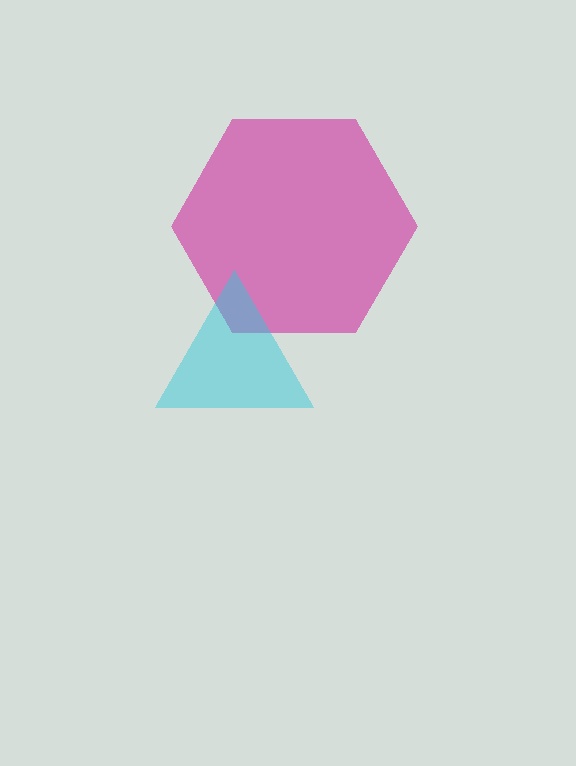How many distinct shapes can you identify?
There are 2 distinct shapes: a magenta hexagon, a cyan triangle.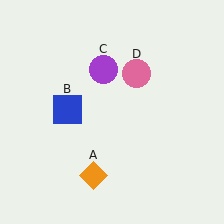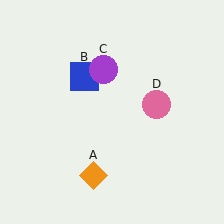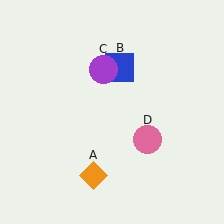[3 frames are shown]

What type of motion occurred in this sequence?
The blue square (object B), pink circle (object D) rotated clockwise around the center of the scene.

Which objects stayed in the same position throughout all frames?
Orange diamond (object A) and purple circle (object C) remained stationary.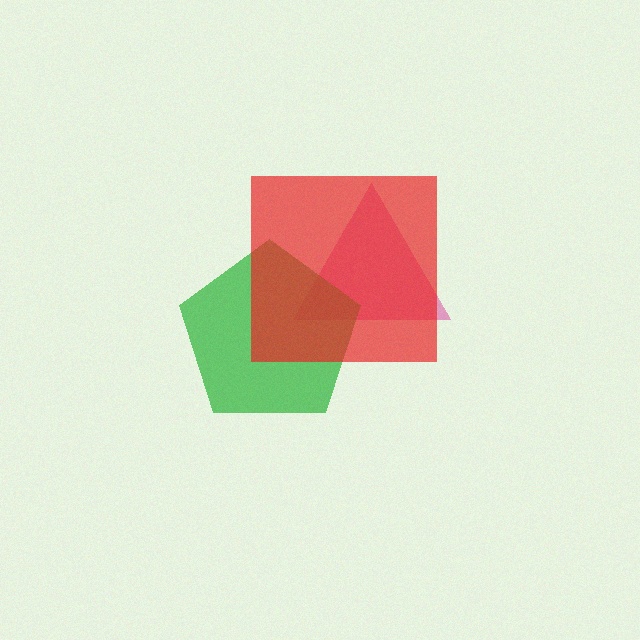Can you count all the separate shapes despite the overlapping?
Yes, there are 3 separate shapes.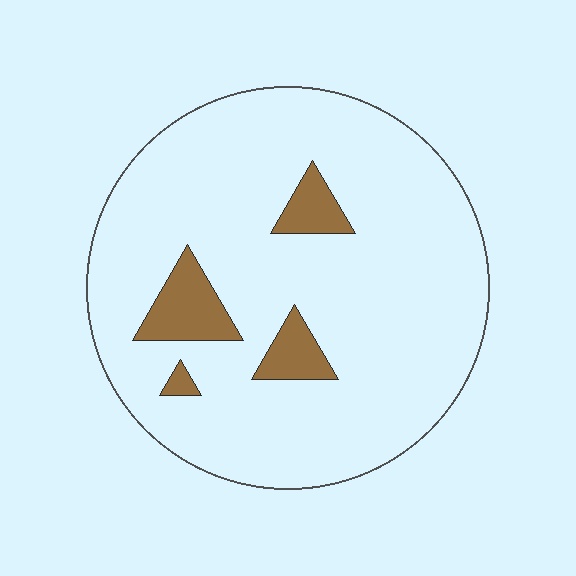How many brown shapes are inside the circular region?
4.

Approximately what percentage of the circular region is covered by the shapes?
Approximately 10%.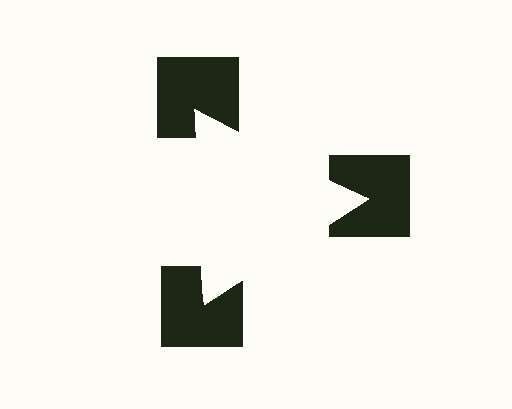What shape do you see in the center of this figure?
An illusory triangle — its edges are inferred from the aligned wedge cuts in the notched squares, not physically drawn.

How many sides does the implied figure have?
3 sides.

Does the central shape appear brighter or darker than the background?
It typically appears slightly brighter than the background, even though no actual brightness change is drawn.